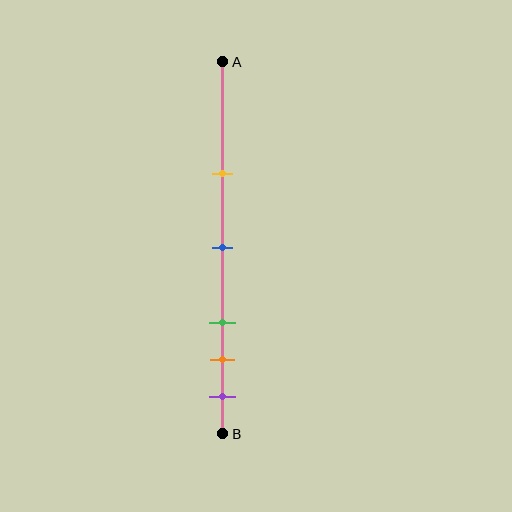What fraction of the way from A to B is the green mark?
The green mark is approximately 70% (0.7) of the way from A to B.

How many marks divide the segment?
There are 5 marks dividing the segment.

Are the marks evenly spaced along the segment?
No, the marks are not evenly spaced.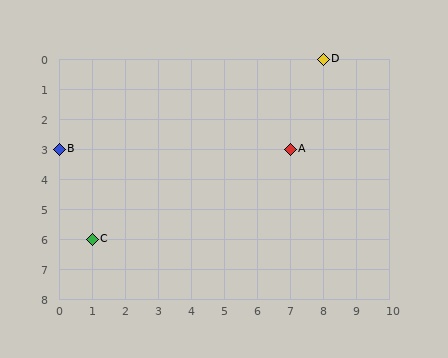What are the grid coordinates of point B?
Point B is at grid coordinates (0, 3).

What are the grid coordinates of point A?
Point A is at grid coordinates (7, 3).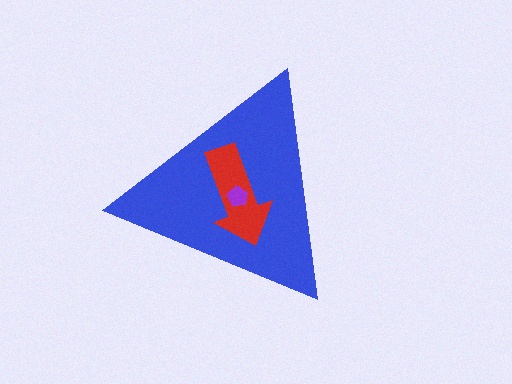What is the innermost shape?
The purple pentagon.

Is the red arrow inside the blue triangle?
Yes.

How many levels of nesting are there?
3.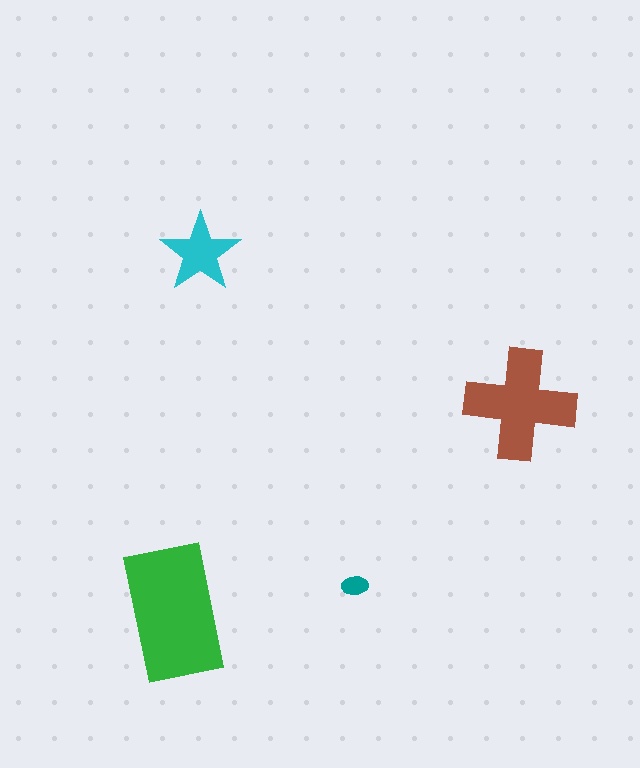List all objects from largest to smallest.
The green rectangle, the brown cross, the cyan star, the teal ellipse.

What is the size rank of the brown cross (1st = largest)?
2nd.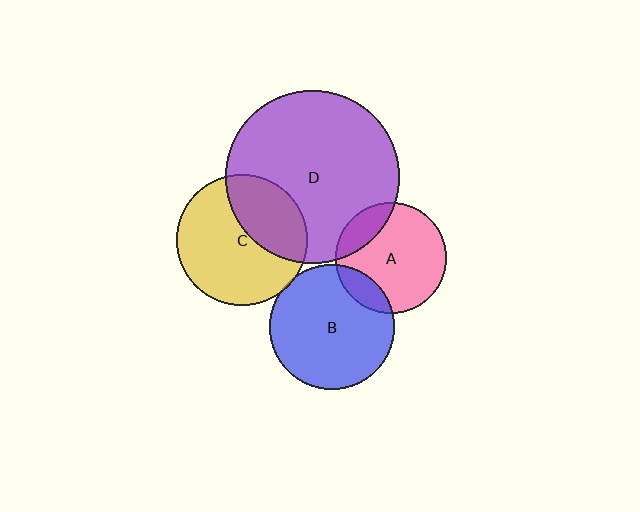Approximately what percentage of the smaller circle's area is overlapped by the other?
Approximately 15%.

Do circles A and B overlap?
Yes.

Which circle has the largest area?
Circle D (purple).